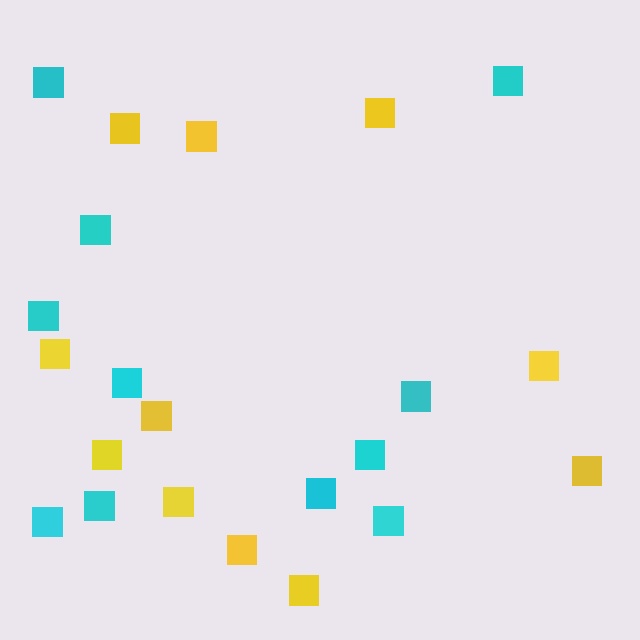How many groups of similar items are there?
There are 2 groups: one group of cyan squares (11) and one group of yellow squares (11).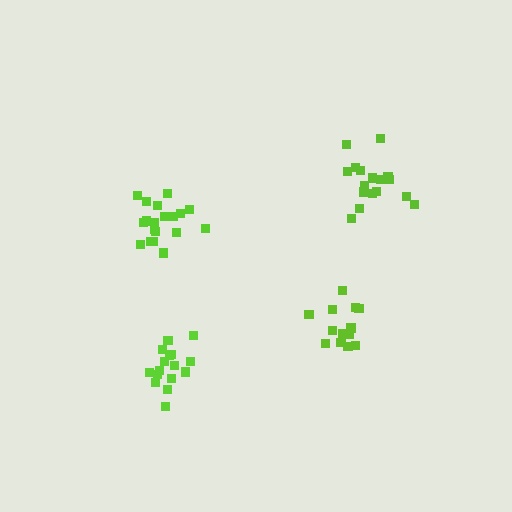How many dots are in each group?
Group 1: 17 dots, Group 2: 13 dots, Group 3: 19 dots, Group 4: 16 dots (65 total).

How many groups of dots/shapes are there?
There are 4 groups.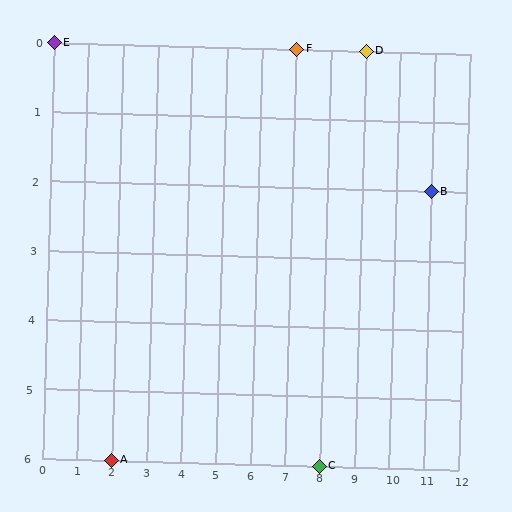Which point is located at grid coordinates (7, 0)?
Point F is at (7, 0).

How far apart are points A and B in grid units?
Points A and B are 9 columns and 4 rows apart (about 9.8 grid units diagonally).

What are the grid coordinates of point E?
Point E is at grid coordinates (0, 0).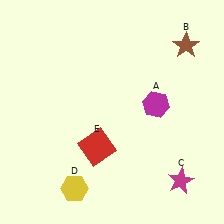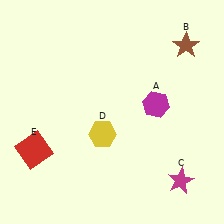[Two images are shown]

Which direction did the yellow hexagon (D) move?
The yellow hexagon (D) moved up.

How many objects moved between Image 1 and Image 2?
2 objects moved between the two images.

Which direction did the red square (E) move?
The red square (E) moved left.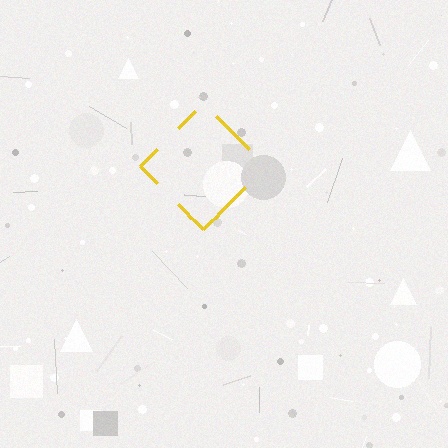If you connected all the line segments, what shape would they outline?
They would outline a diamond.